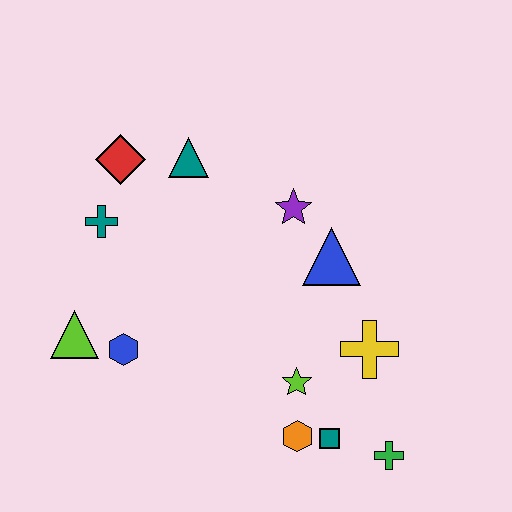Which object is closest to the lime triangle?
The blue hexagon is closest to the lime triangle.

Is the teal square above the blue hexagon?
No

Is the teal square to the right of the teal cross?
Yes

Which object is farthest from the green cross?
The red diamond is farthest from the green cross.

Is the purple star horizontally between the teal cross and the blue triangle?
Yes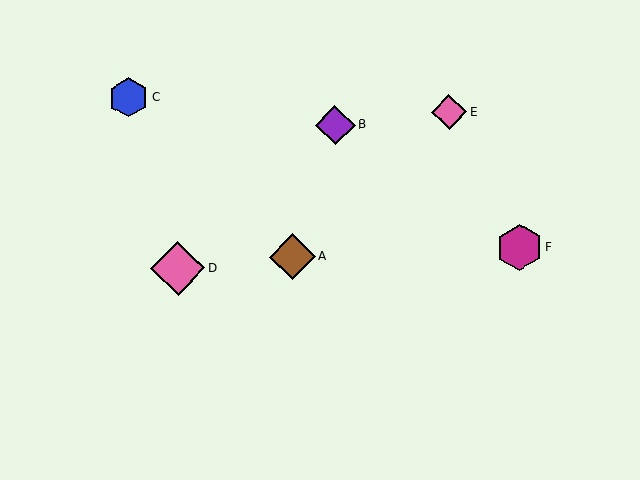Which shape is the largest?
The pink diamond (labeled D) is the largest.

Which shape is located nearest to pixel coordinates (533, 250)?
The magenta hexagon (labeled F) at (519, 247) is nearest to that location.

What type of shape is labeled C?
Shape C is a blue hexagon.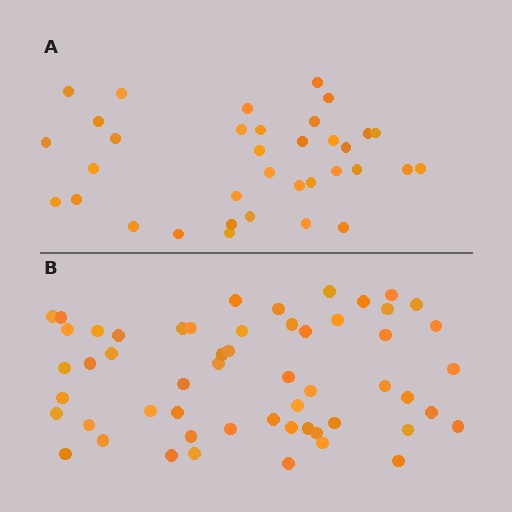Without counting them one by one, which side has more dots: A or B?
Region B (the bottom region) has more dots.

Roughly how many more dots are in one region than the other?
Region B has approximately 20 more dots than region A.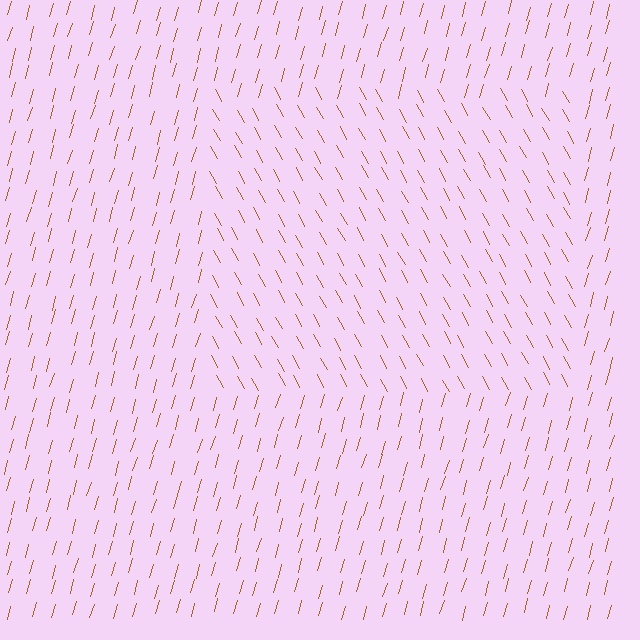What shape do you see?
I see a rectangle.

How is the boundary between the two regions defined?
The boundary is defined purely by a change in line orientation (approximately 45 degrees difference). All lines are the same color and thickness.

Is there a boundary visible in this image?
Yes, there is a texture boundary formed by a change in line orientation.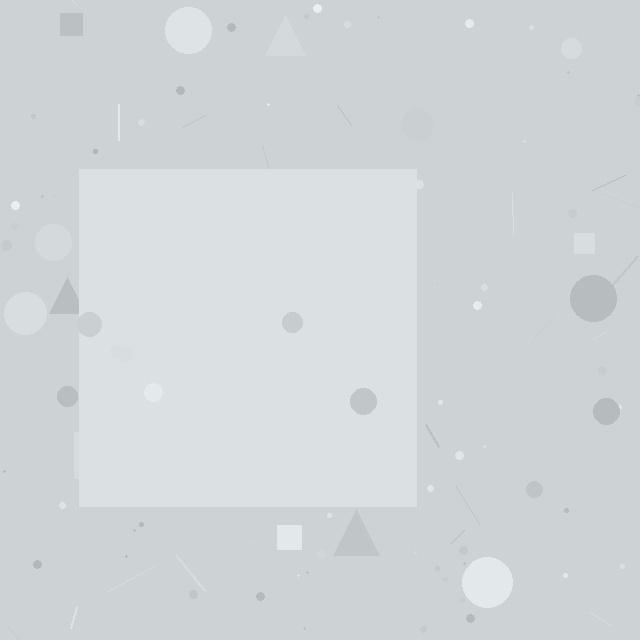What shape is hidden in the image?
A square is hidden in the image.